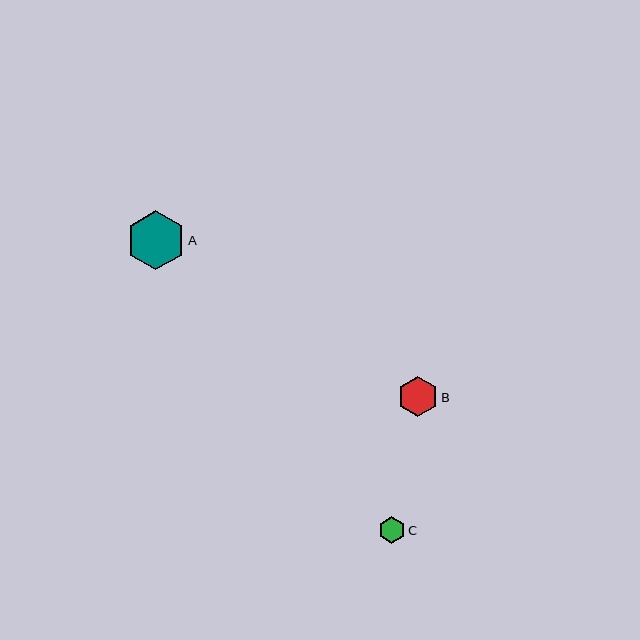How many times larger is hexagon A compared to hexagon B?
Hexagon A is approximately 1.5 times the size of hexagon B.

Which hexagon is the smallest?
Hexagon C is the smallest with a size of approximately 27 pixels.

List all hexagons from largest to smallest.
From largest to smallest: A, B, C.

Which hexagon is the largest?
Hexagon A is the largest with a size of approximately 59 pixels.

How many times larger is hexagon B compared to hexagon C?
Hexagon B is approximately 1.5 times the size of hexagon C.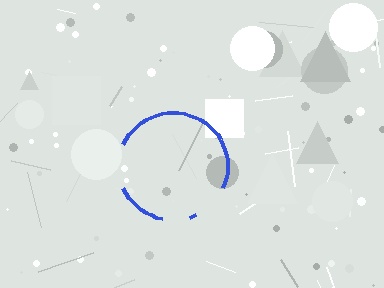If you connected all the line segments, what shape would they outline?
They would outline a circle.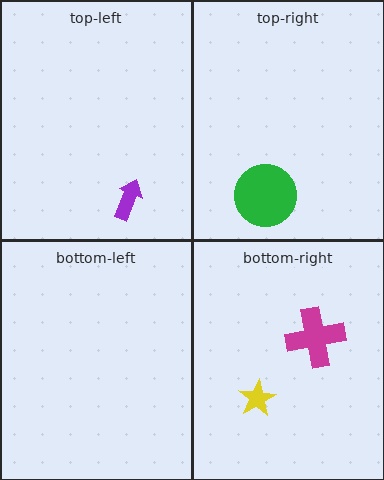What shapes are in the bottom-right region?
The magenta cross, the yellow star.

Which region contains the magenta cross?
The bottom-right region.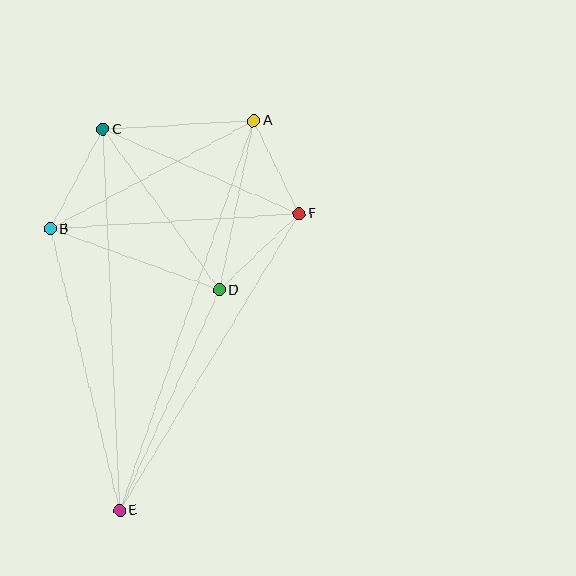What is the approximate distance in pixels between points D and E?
The distance between D and E is approximately 242 pixels.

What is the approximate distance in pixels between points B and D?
The distance between B and D is approximately 180 pixels.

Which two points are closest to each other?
Points A and F are closest to each other.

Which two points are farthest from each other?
Points A and E are farthest from each other.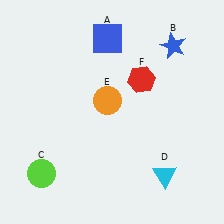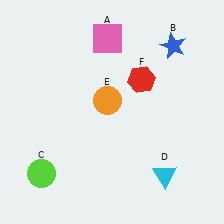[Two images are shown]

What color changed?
The square (A) changed from blue in Image 1 to pink in Image 2.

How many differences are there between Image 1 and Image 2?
There is 1 difference between the two images.